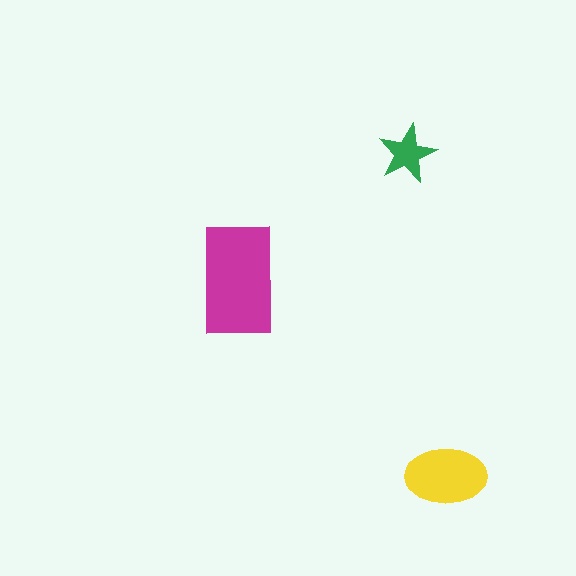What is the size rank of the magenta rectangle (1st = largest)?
1st.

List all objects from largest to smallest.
The magenta rectangle, the yellow ellipse, the green star.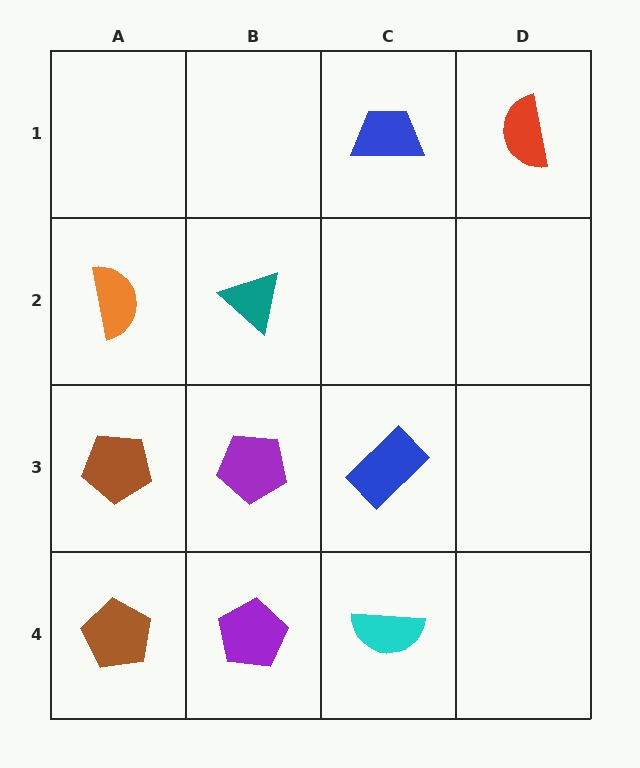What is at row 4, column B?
A purple pentagon.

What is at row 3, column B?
A purple pentagon.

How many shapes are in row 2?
2 shapes.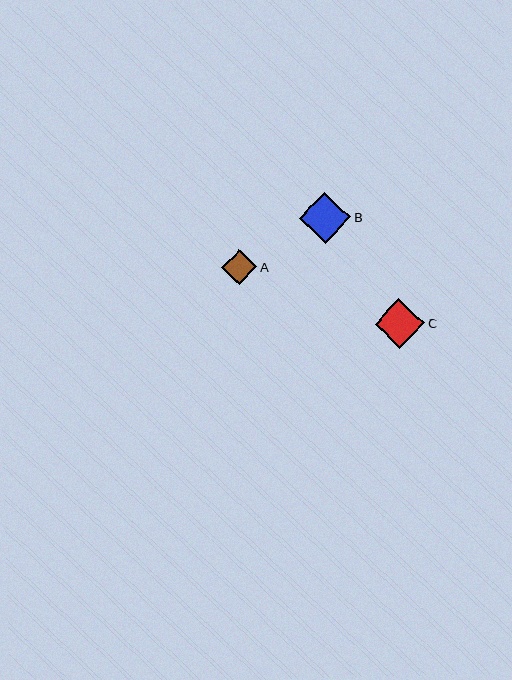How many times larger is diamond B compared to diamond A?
Diamond B is approximately 1.5 times the size of diamond A.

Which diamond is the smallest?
Diamond A is the smallest with a size of approximately 35 pixels.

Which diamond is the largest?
Diamond B is the largest with a size of approximately 51 pixels.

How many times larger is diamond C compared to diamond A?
Diamond C is approximately 1.4 times the size of diamond A.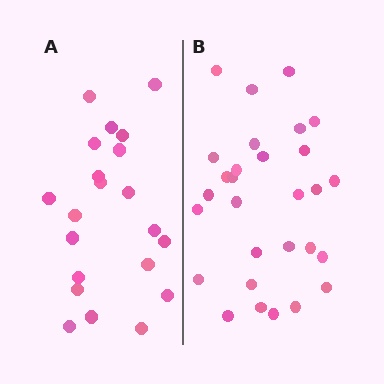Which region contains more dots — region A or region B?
Region B (the right region) has more dots.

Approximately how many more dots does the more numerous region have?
Region B has roughly 8 or so more dots than region A.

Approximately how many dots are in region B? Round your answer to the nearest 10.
About 30 dots. (The exact count is 29, which rounds to 30.)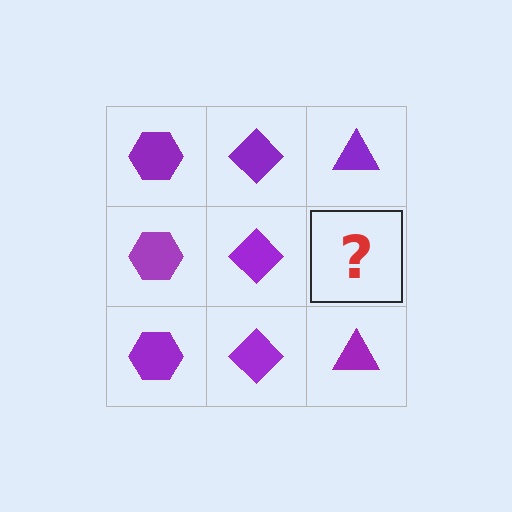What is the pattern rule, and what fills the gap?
The rule is that each column has a consistent shape. The gap should be filled with a purple triangle.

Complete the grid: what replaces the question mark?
The question mark should be replaced with a purple triangle.